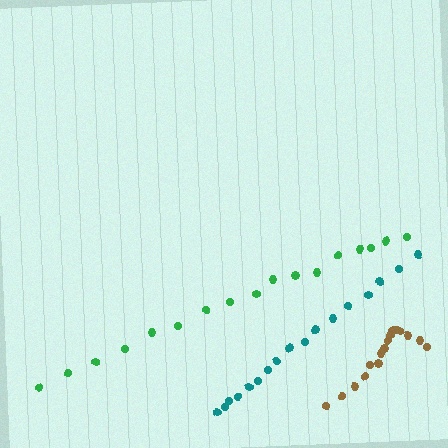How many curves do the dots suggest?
There are 3 distinct paths.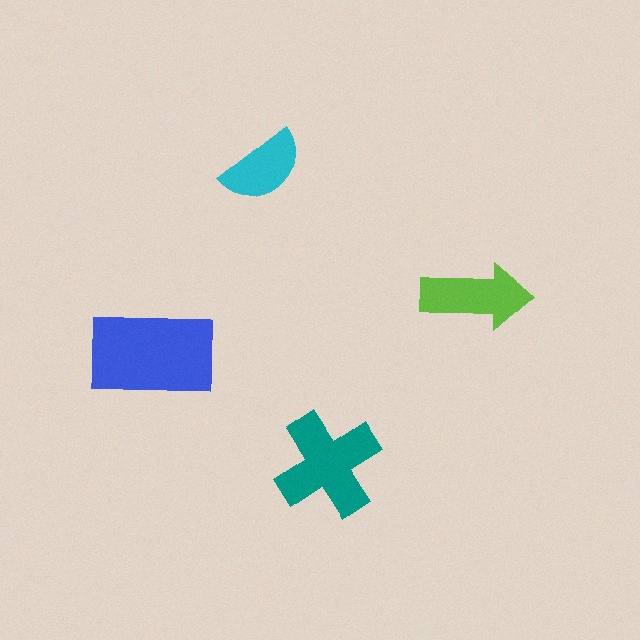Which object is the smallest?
The cyan semicircle.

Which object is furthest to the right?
The lime arrow is rightmost.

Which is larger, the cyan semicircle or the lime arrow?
The lime arrow.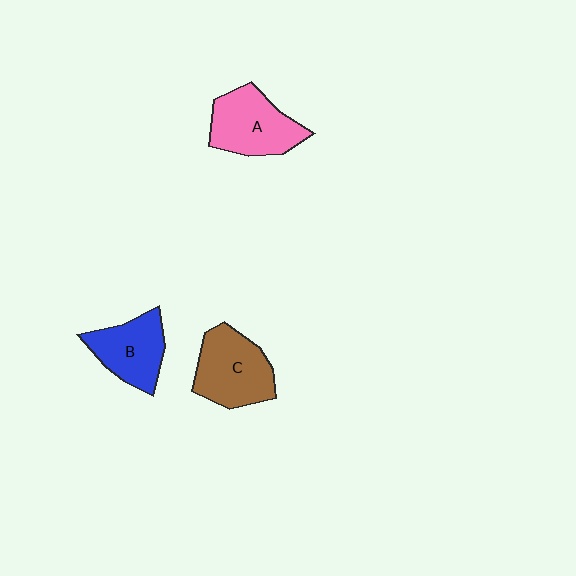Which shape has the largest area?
Shape C (brown).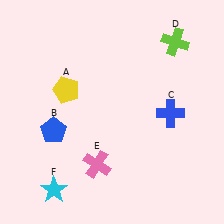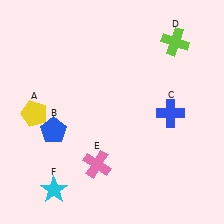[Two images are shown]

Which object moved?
The yellow pentagon (A) moved left.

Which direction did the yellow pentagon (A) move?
The yellow pentagon (A) moved left.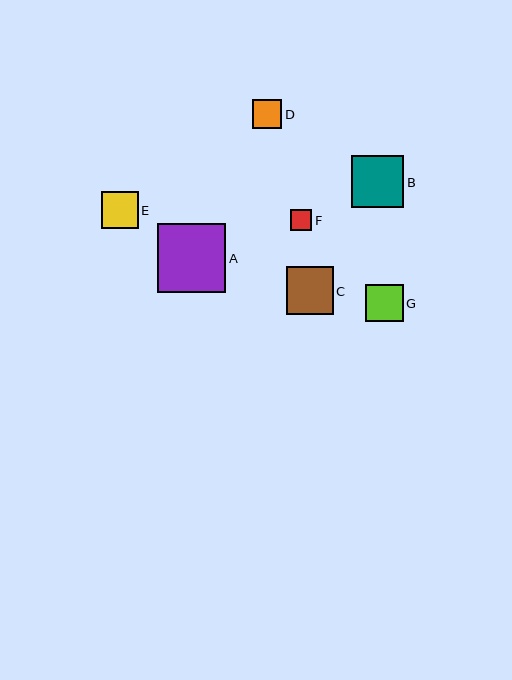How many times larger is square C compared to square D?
Square C is approximately 1.6 times the size of square D.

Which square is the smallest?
Square F is the smallest with a size of approximately 21 pixels.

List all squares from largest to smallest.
From largest to smallest: A, B, C, G, E, D, F.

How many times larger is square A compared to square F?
Square A is approximately 3.2 times the size of square F.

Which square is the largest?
Square A is the largest with a size of approximately 68 pixels.